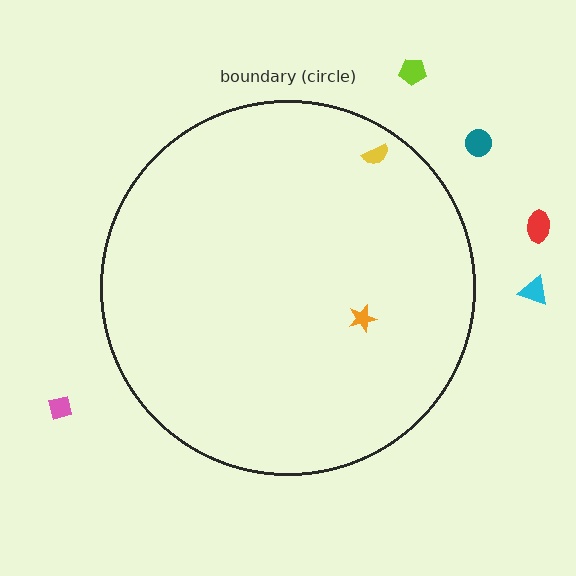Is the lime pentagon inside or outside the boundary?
Outside.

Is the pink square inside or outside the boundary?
Outside.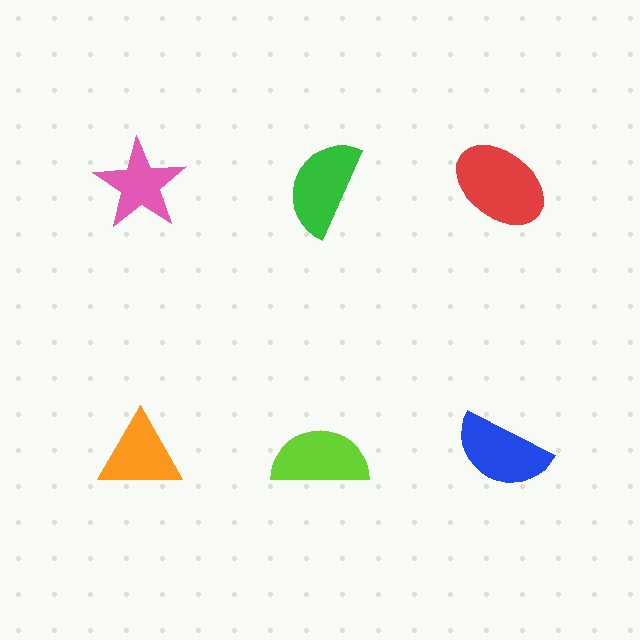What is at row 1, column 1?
A pink star.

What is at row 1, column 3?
A red ellipse.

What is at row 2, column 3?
A blue semicircle.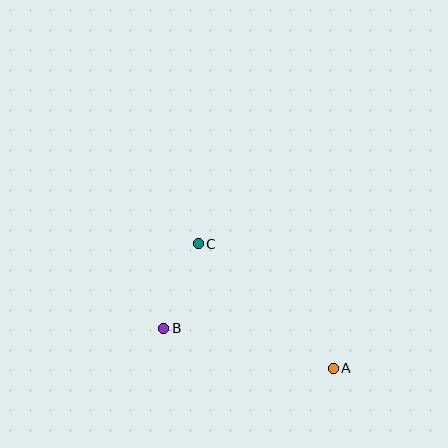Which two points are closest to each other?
Points B and C are closest to each other.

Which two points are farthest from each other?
Points A and C are farthest from each other.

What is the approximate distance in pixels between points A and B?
The distance between A and B is approximately 174 pixels.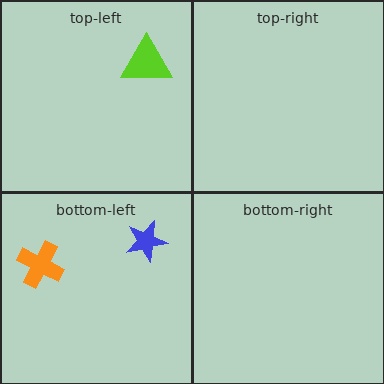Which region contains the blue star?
The bottom-left region.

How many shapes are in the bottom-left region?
2.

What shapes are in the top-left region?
The lime triangle.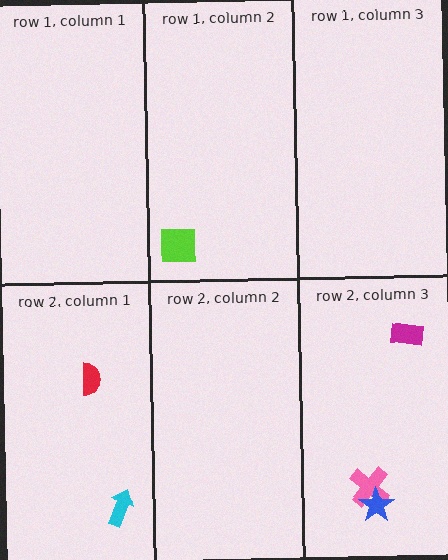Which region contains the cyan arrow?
The row 2, column 1 region.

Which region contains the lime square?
The row 1, column 2 region.